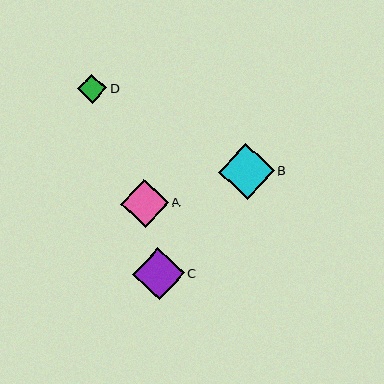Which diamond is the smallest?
Diamond D is the smallest with a size of approximately 29 pixels.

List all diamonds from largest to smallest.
From largest to smallest: B, C, A, D.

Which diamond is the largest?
Diamond B is the largest with a size of approximately 56 pixels.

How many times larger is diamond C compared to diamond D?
Diamond C is approximately 1.8 times the size of diamond D.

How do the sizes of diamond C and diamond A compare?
Diamond C and diamond A are approximately the same size.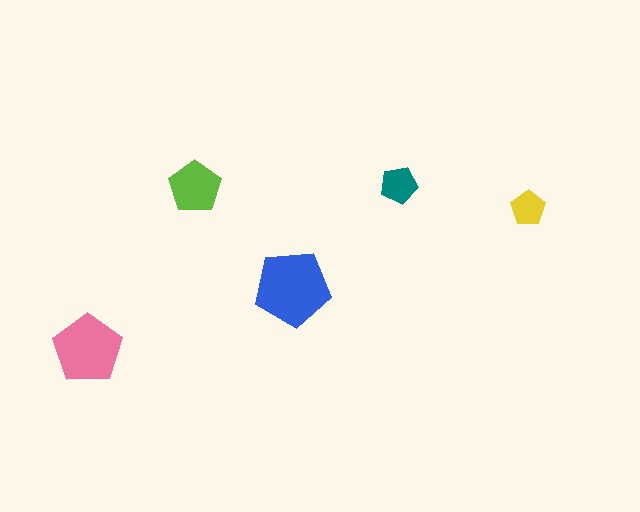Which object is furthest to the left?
The pink pentagon is leftmost.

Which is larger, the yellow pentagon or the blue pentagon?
The blue one.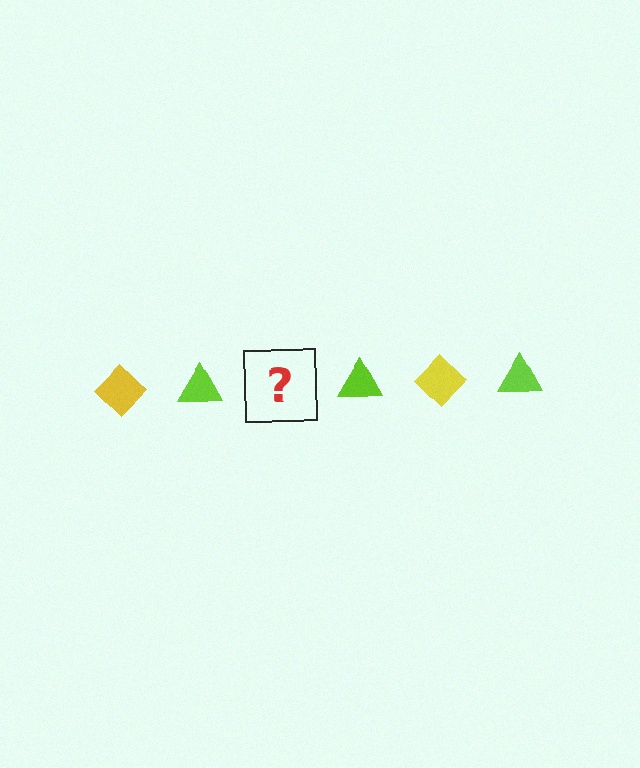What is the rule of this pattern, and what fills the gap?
The rule is that the pattern alternates between yellow diamond and lime triangle. The gap should be filled with a yellow diamond.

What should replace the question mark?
The question mark should be replaced with a yellow diamond.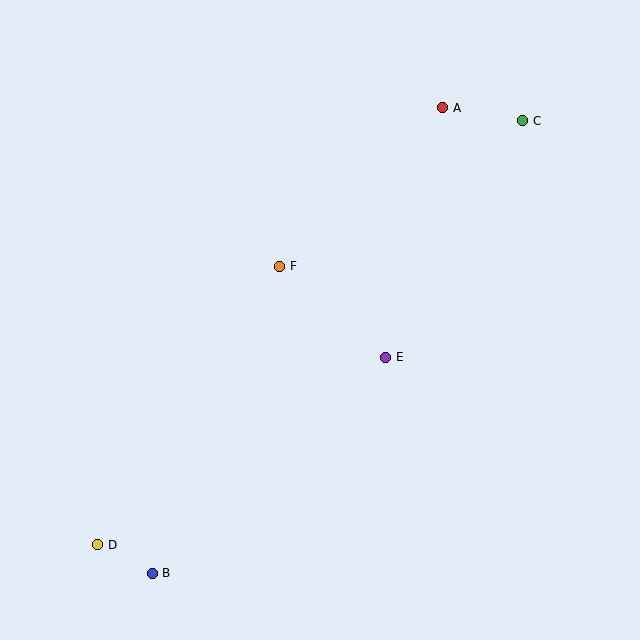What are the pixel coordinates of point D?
Point D is at (98, 545).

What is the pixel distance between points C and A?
The distance between C and A is 81 pixels.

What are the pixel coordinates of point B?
Point B is at (152, 573).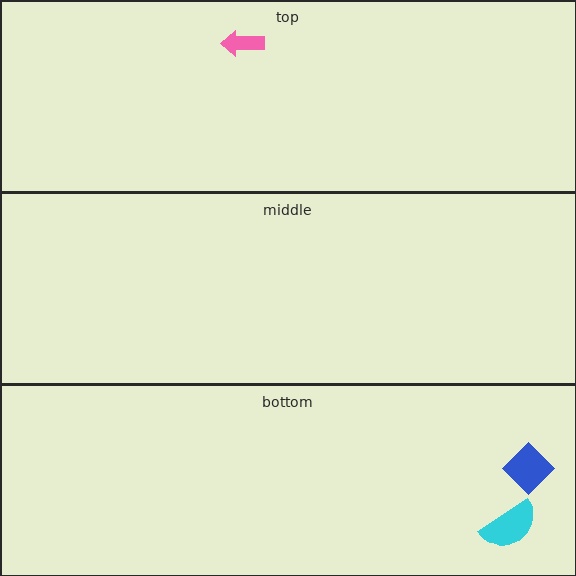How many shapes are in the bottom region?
2.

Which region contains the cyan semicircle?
The bottom region.